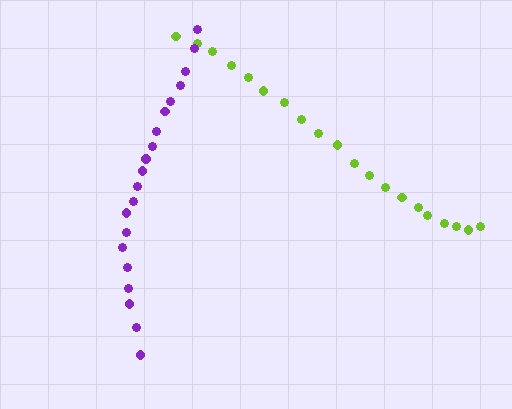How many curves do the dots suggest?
There are 2 distinct paths.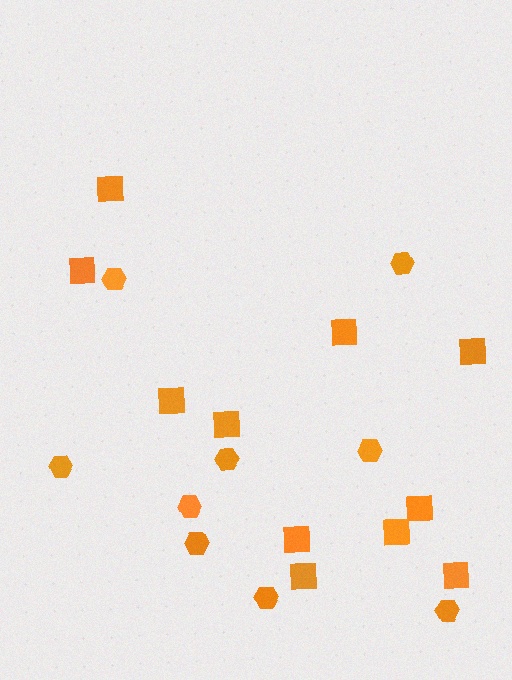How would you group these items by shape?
There are 2 groups: one group of squares (11) and one group of hexagons (9).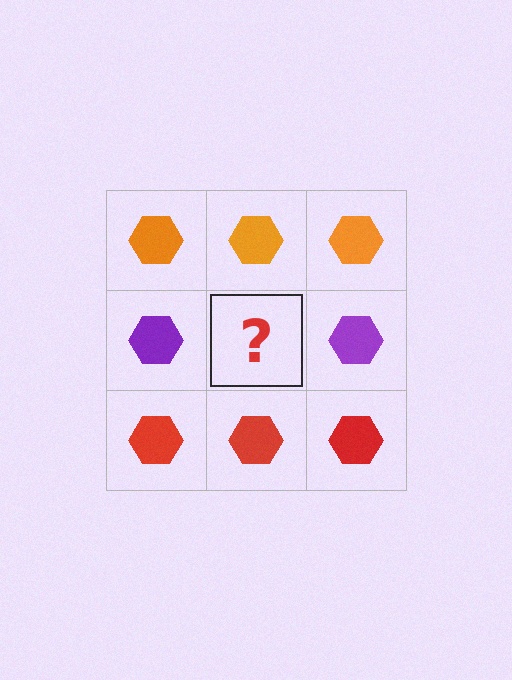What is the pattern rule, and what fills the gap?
The rule is that each row has a consistent color. The gap should be filled with a purple hexagon.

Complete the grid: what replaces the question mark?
The question mark should be replaced with a purple hexagon.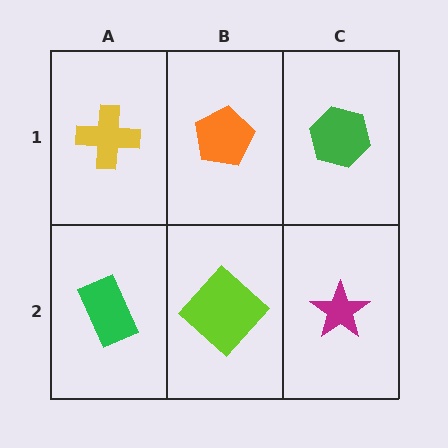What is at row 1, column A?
A yellow cross.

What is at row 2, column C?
A magenta star.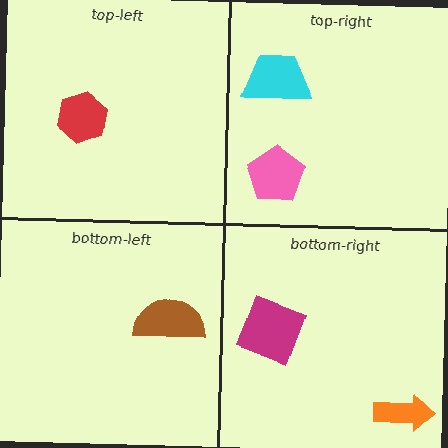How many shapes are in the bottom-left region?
1.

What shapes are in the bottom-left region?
The brown semicircle.